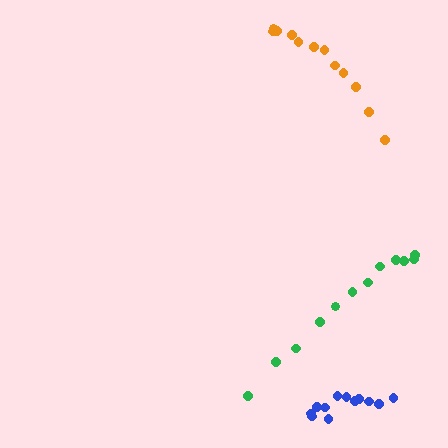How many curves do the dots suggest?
There are 3 distinct paths.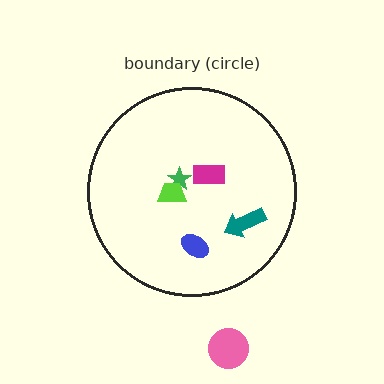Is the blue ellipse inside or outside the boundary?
Inside.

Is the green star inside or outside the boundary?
Inside.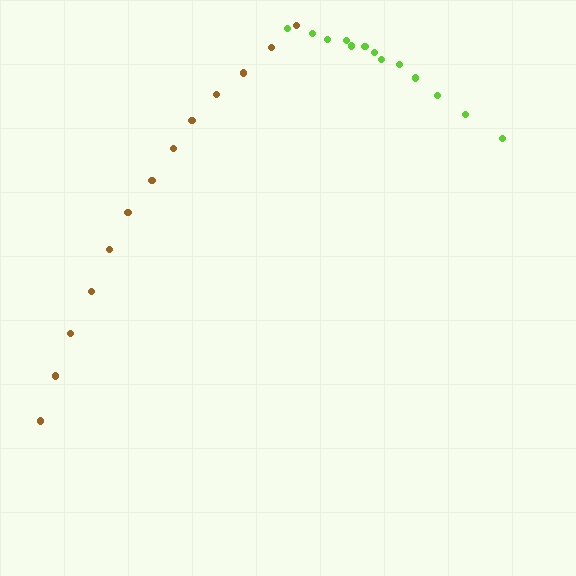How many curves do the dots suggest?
There are 2 distinct paths.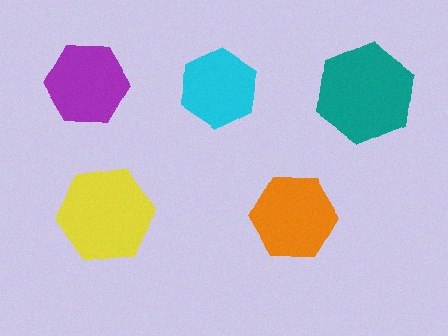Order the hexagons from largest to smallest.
the teal one, the yellow one, the orange one, the purple one, the cyan one.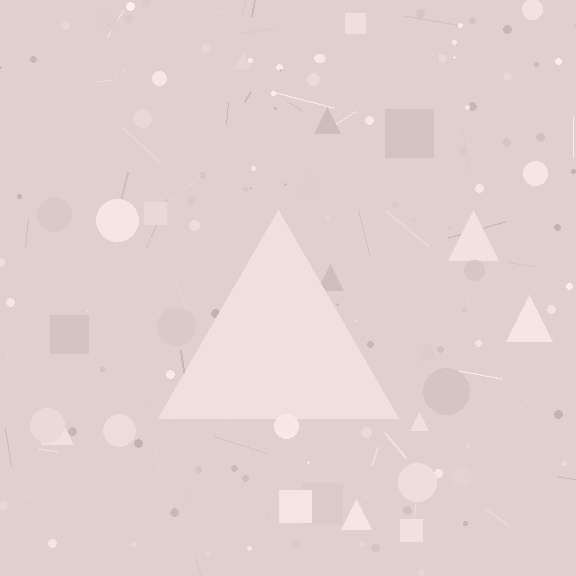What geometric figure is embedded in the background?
A triangle is embedded in the background.